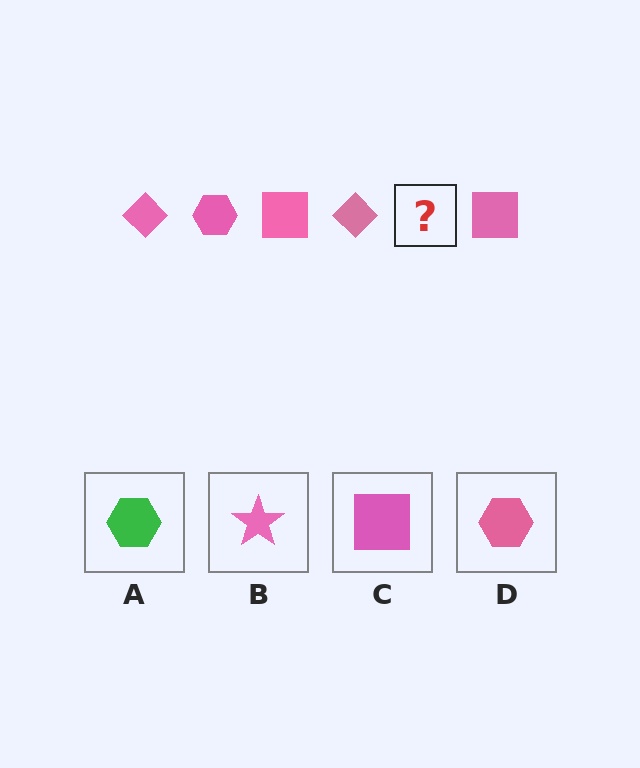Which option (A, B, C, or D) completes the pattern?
D.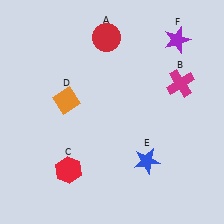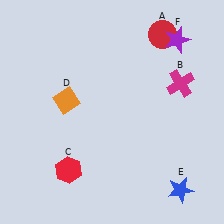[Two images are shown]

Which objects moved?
The objects that moved are: the red circle (A), the blue star (E).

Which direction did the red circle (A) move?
The red circle (A) moved right.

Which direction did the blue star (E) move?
The blue star (E) moved right.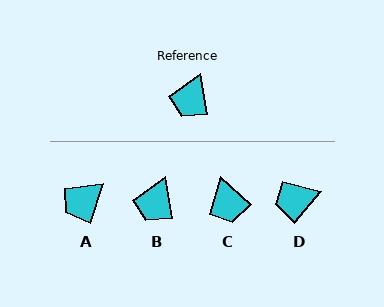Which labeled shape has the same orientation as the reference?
B.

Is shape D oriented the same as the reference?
No, it is off by about 50 degrees.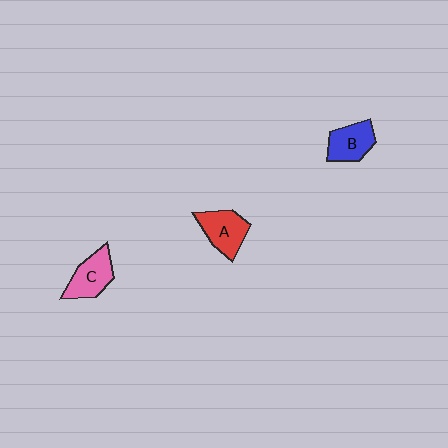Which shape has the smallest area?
Shape B (blue).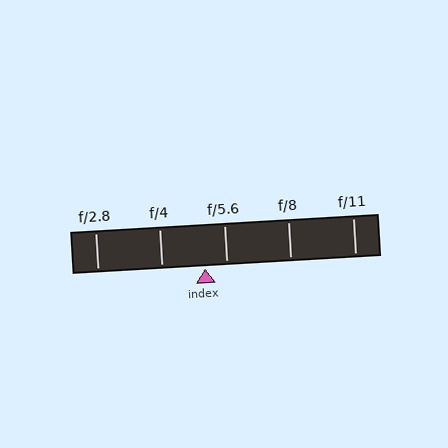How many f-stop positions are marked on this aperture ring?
There are 5 f-stop positions marked.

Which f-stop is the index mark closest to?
The index mark is closest to f/5.6.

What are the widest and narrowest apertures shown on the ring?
The widest aperture shown is f/2.8 and the narrowest is f/11.